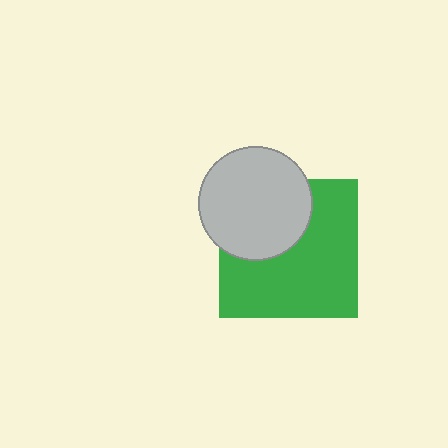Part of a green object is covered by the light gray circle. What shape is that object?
It is a square.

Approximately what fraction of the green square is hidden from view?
Roughly 35% of the green square is hidden behind the light gray circle.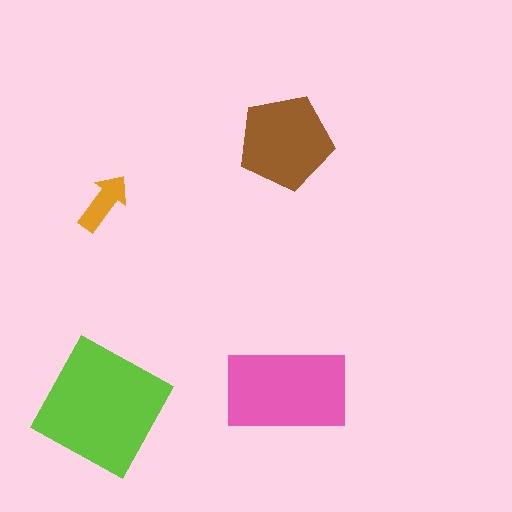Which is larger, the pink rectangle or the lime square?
The lime square.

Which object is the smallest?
The orange arrow.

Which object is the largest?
The lime square.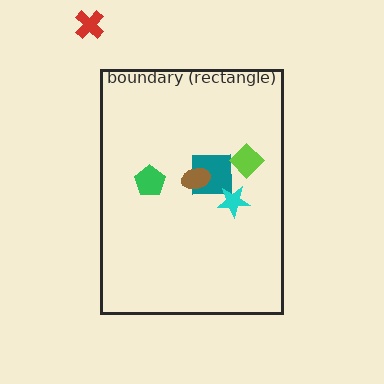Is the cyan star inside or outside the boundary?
Inside.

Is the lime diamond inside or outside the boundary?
Inside.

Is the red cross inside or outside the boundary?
Outside.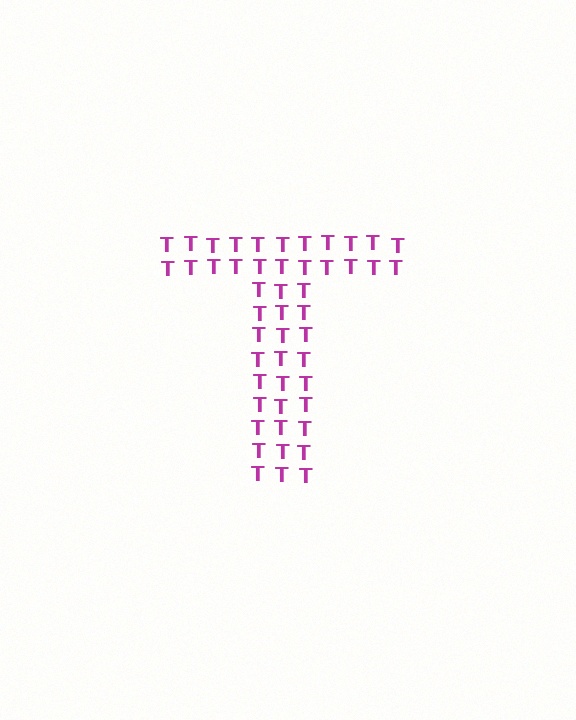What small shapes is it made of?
It is made of small letter T's.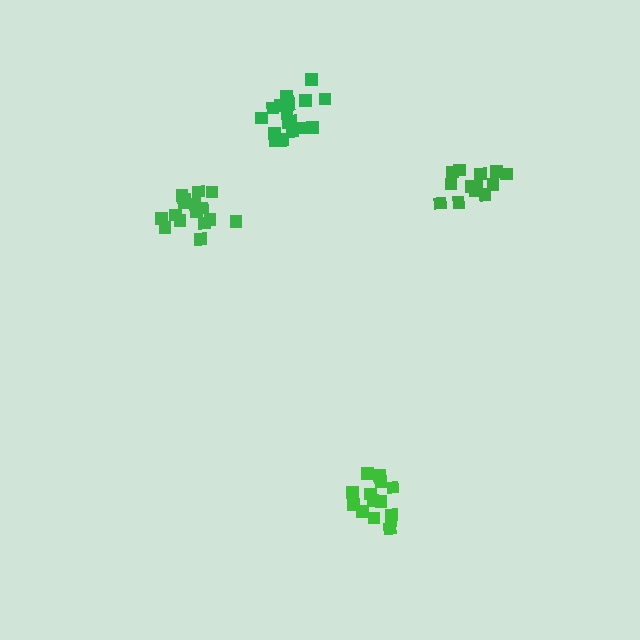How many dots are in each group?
Group 1: 20 dots, Group 2: 14 dots, Group 3: 16 dots, Group 4: 14 dots (64 total).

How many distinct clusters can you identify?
There are 4 distinct clusters.